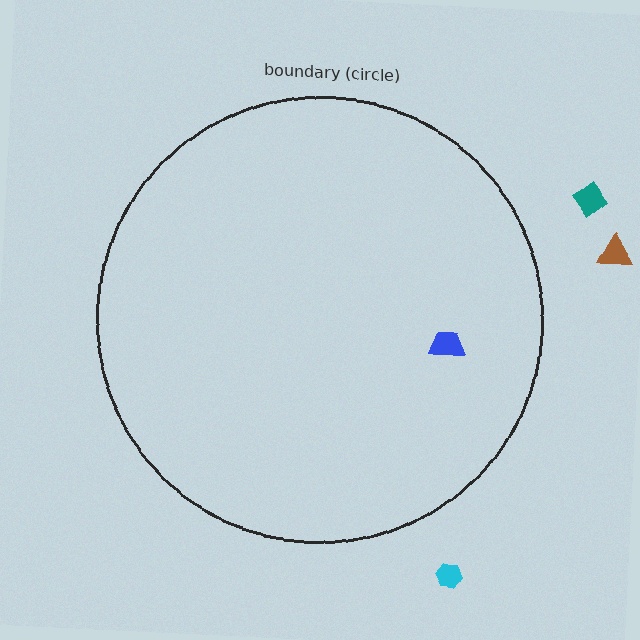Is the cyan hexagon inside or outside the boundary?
Outside.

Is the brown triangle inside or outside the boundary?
Outside.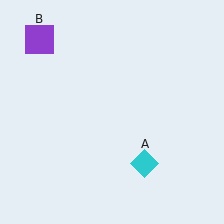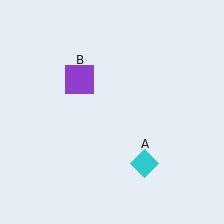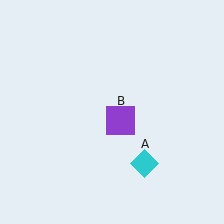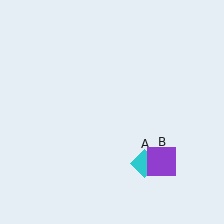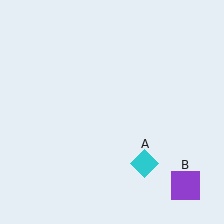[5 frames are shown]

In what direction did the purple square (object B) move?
The purple square (object B) moved down and to the right.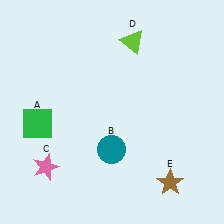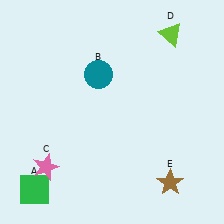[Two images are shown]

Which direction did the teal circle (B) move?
The teal circle (B) moved up.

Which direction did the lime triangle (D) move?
The lime triangle (D) moved right.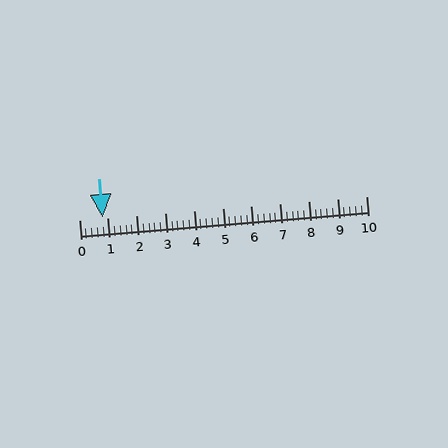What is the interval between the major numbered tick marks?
The major tick marks are spaced 1 units apart.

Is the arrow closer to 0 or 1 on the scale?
The arrow is closer to 1.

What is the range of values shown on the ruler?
The ruler shows values from 0 to 10.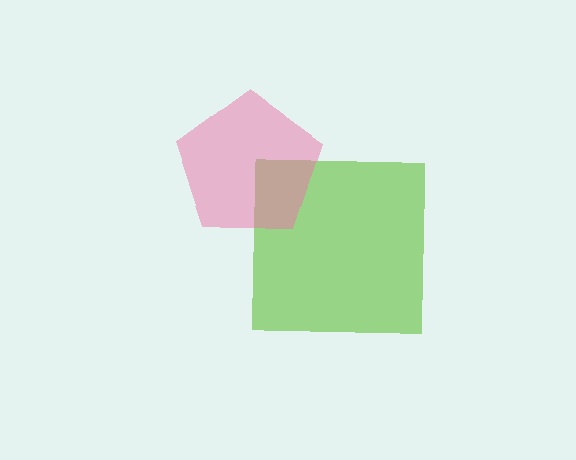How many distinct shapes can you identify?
There are 2 distinct shapes: a lime square, a pink pentagon.